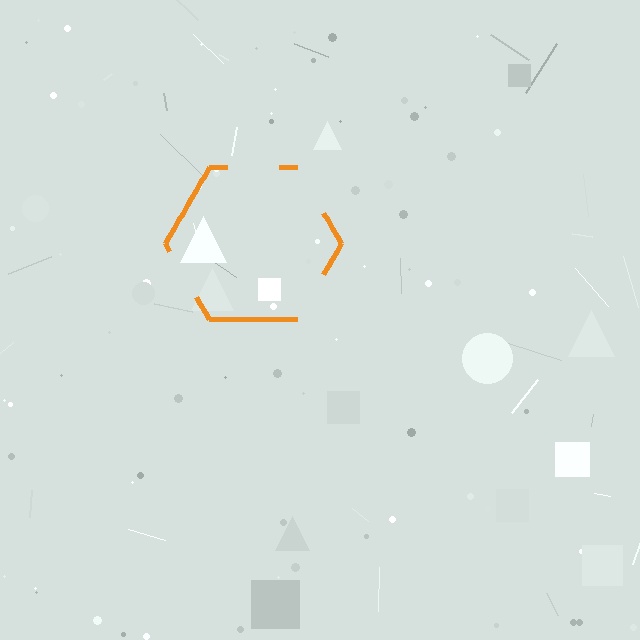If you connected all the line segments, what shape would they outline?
They would outline a hexagon.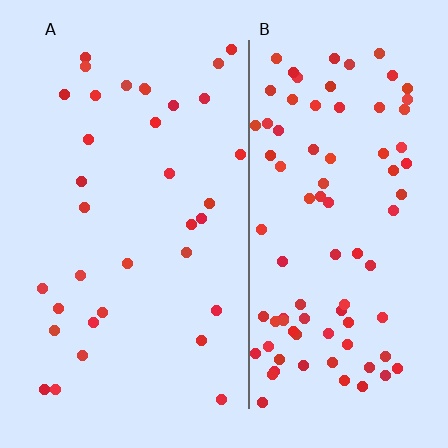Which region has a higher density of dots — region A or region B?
B (the right).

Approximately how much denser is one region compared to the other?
Approximately 2.6× — region B over region A.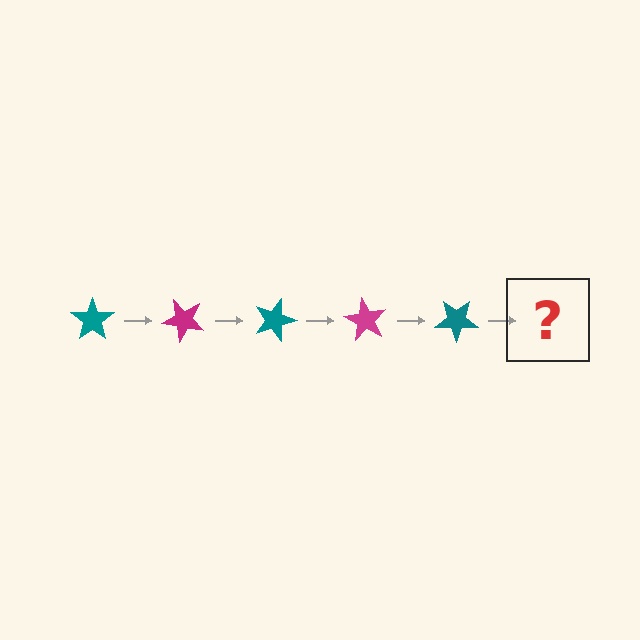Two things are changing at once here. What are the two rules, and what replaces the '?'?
The two rules are that it rotates 45 degrees each step and the color cycles through teal and magenta. The '?' should be a magenta star, rotated 225 degrees from the start.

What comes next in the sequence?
The next element should be a magenta star, rotated 225 degrees from the start.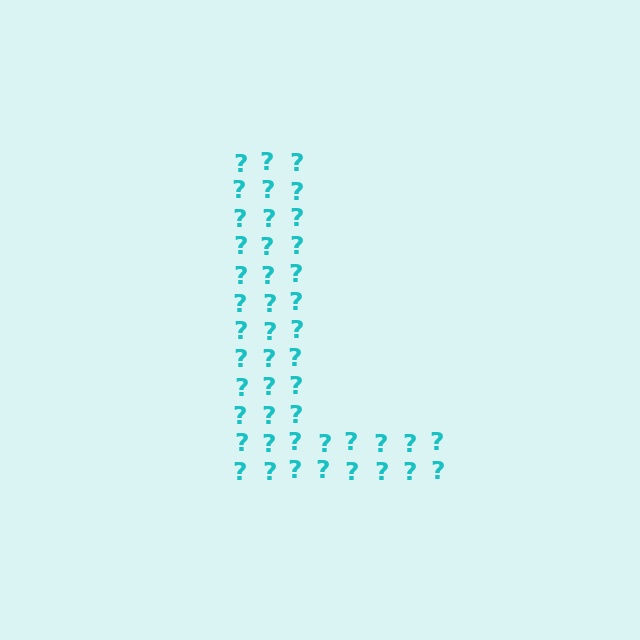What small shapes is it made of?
It is made of small question marks.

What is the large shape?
The large shape is the letter L.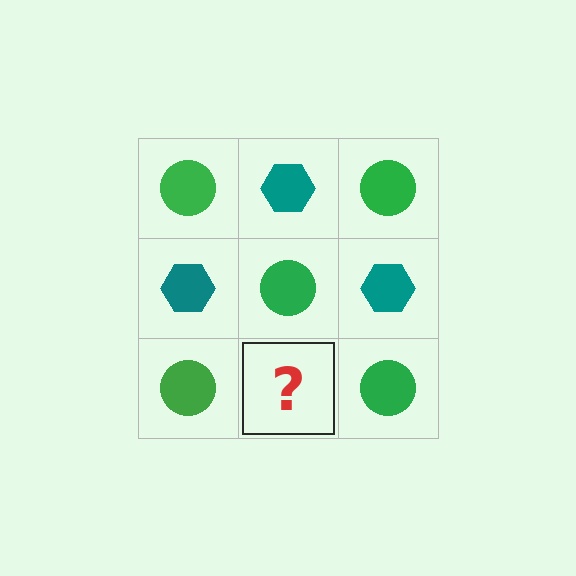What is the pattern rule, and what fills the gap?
The rule is that it alternates green circle and teal hexagon in a checkerboard pattern. The gap should be filled with a teal hexagon.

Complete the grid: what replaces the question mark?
The question mark should be replaced with a teal hexagon.